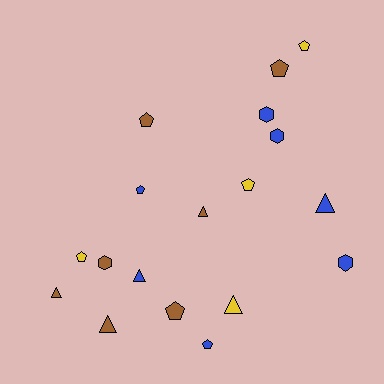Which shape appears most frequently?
Pentagon, with 8 objects.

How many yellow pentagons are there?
There are 3 yellow pentagons.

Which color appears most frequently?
Brown, with 7 objects.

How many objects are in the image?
There are 18 objects.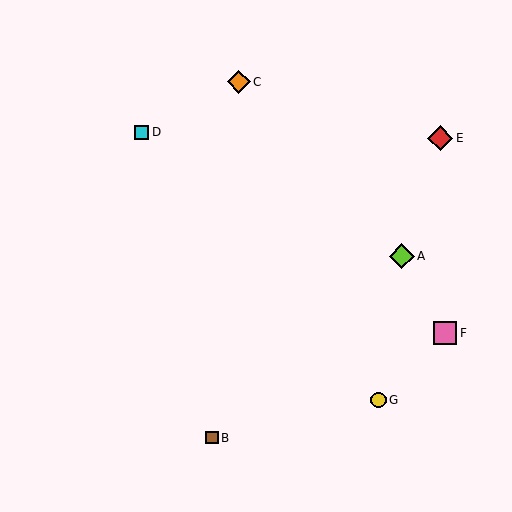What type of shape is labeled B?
Shape B is a brown square.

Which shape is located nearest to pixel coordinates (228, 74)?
The orange diamond (labeled C) at (239, 82) is nearest to that location.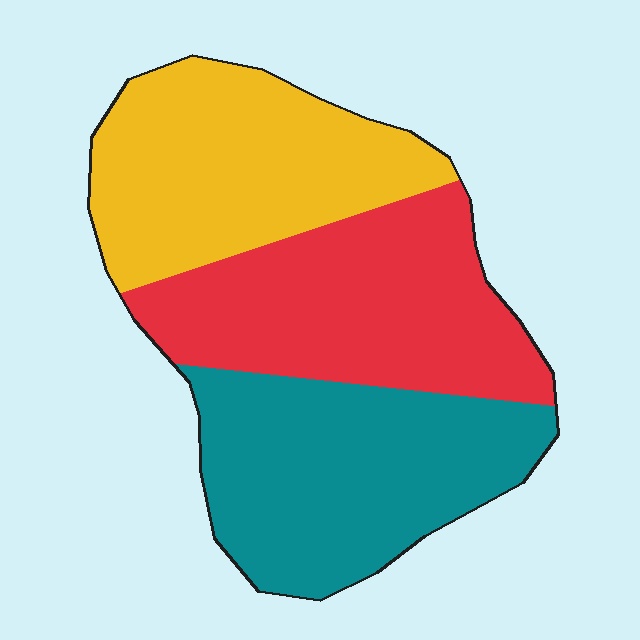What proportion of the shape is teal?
Teal takes up between a quarter and a half of the shape.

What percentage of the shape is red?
Red takes up between a third and a half of the shape.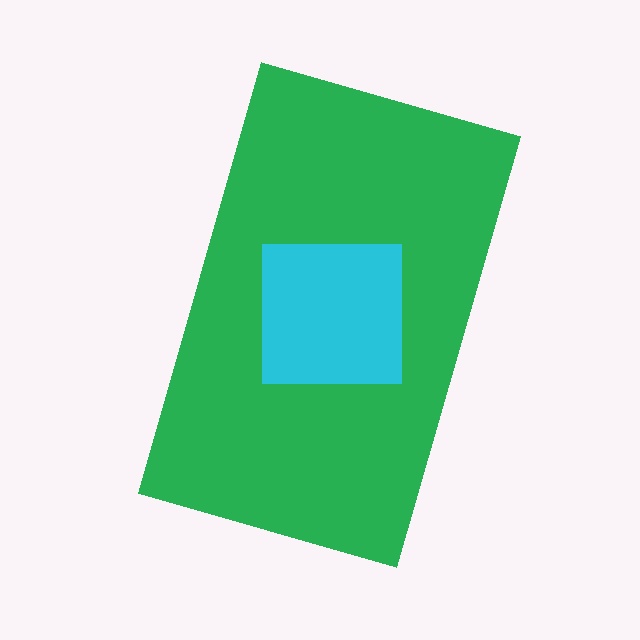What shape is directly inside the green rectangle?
The cyan square.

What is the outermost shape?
The green rectangle.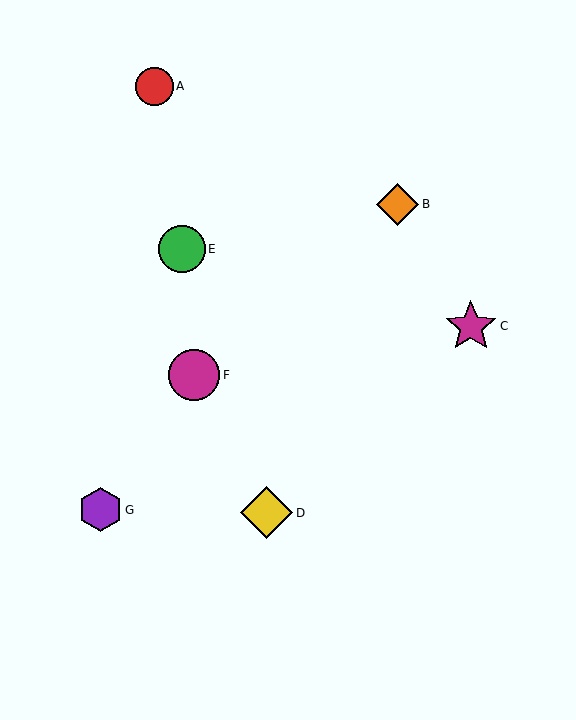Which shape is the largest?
The yellow diamond (labeled D) is the largest.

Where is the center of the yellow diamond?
The center of the yellow diamond is at (267, 513).